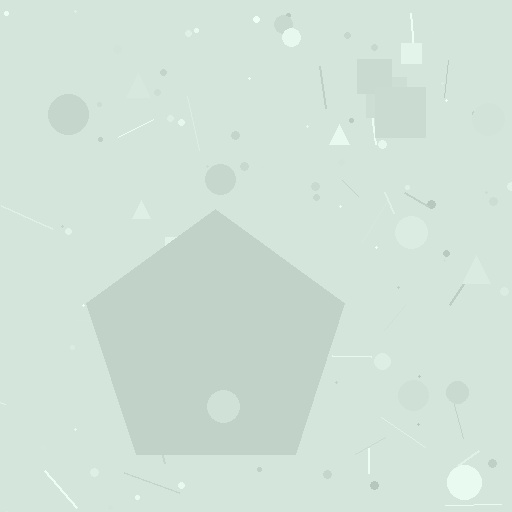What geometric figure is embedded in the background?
A pentagon is embedded in the background.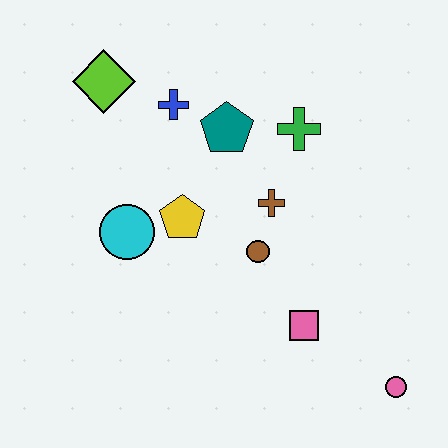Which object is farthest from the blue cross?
The pink circle is farthest from the blue cross.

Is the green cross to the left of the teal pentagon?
No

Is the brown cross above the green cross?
No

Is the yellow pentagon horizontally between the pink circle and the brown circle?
No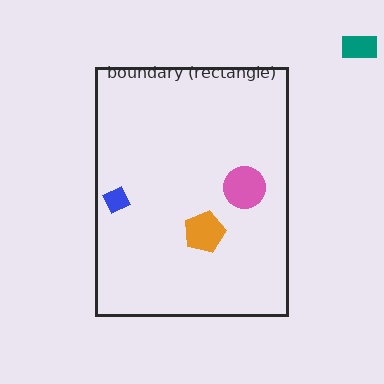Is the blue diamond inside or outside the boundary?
Inside.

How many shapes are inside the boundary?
3 inside, 1 outside.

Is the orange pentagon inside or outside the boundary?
Inside.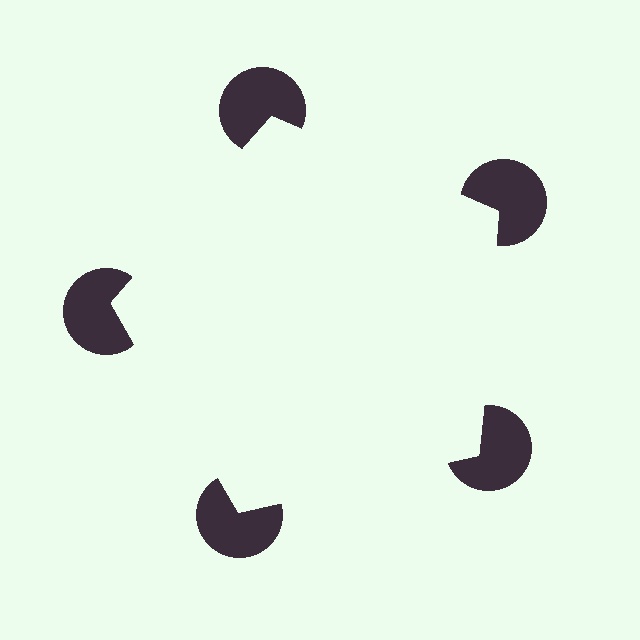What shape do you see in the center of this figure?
An illusory pentagon — its edges are inferred from the aligned wedge cuts in the pac-man discs, not physically drawn.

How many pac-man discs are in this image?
There are 5 — one at each vertex of the illusory pentagon.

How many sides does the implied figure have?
5 sides.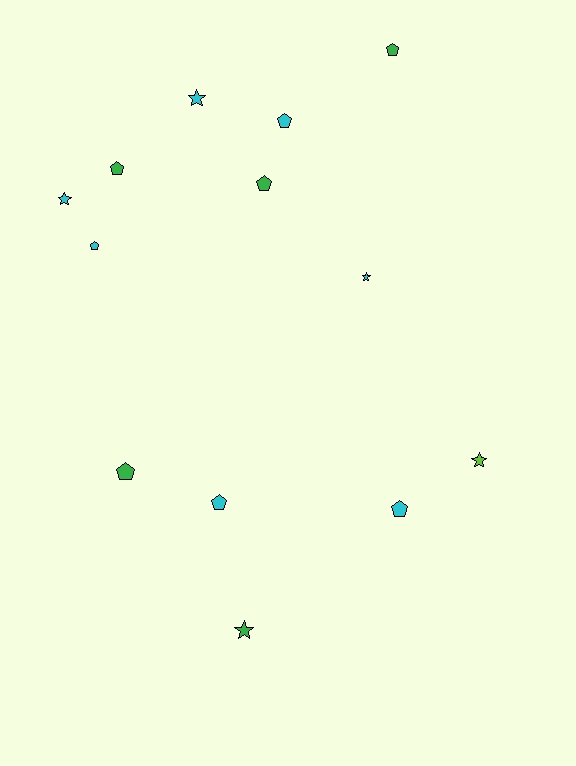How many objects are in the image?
There are 13 objects.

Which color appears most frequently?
Cyan, with 7 objects.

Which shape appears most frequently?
Pentagon, with 8 objects.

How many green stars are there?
There is 1 green star.